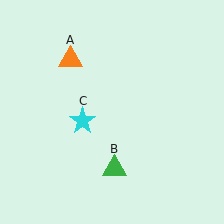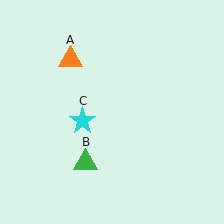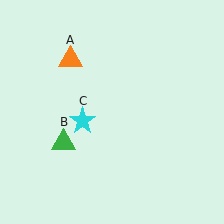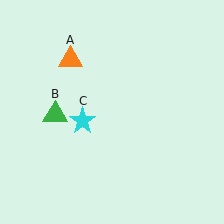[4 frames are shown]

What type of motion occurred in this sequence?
The green triangle (object B) rotated clockwise around the center of the scene.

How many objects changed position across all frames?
1 object changed position: green triangle (object B).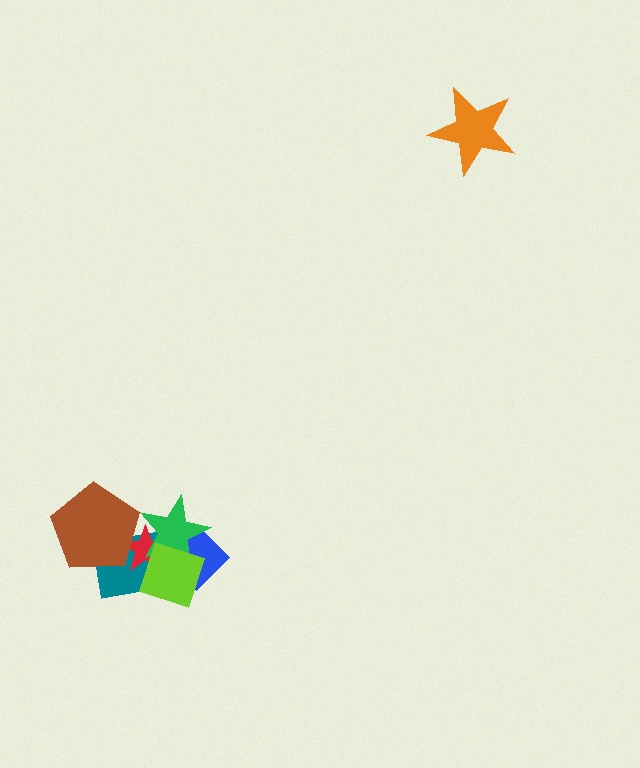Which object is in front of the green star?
The lime diamond is in front of the green star.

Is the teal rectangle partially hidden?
Yes, it is partially covered by another shape.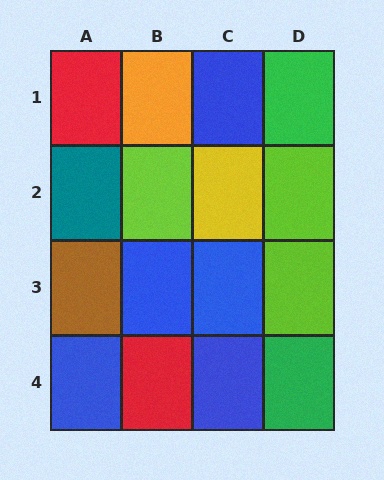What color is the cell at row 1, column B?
Orange.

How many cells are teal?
1 cell is teal.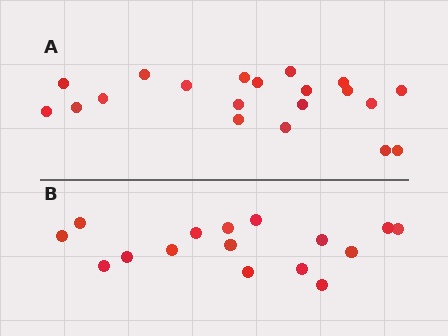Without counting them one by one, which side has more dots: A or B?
Region A (the top region) has more dots.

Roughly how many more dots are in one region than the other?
Region A has about 4 more dots than region B.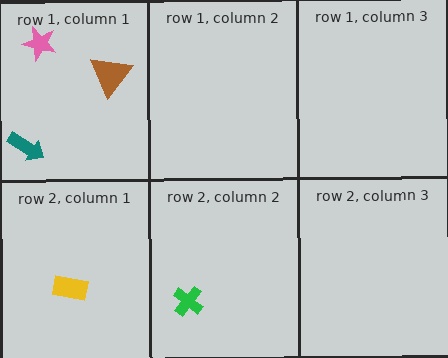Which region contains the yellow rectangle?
The row 2, column 1 region.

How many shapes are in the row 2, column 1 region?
1.